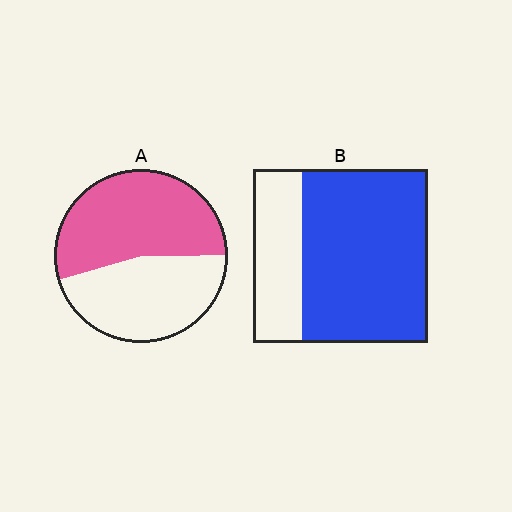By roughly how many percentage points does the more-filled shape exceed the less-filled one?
By roughly 20 percentage points (B over A).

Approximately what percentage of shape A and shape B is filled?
A is approximately 55% and B is approximately 70%.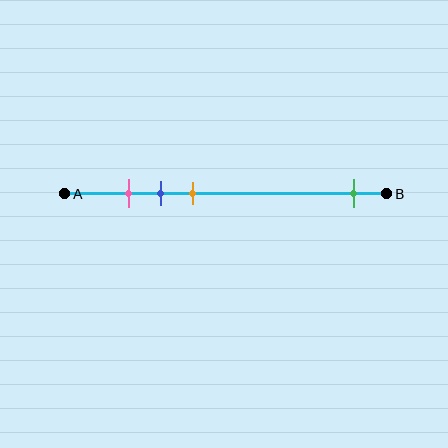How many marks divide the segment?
There are 4 marks dividing the segment.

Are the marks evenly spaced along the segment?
No, the marks are not evenly spaced.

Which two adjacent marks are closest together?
The pink and blue marks are the closest adjacent pair.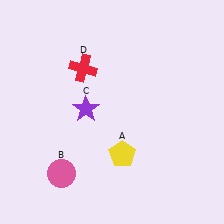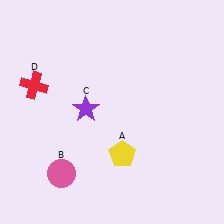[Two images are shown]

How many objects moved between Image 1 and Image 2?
1 object moved between the two images.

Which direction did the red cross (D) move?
The red cross (D) moved left.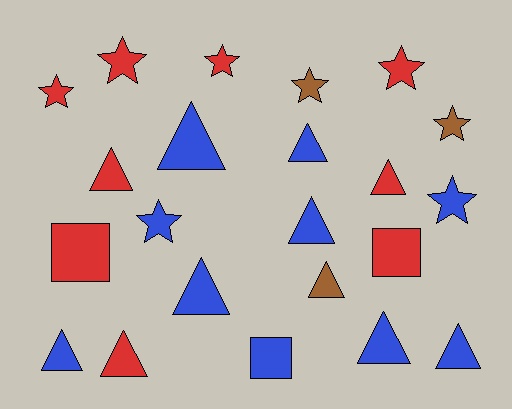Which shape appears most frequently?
Triangle, with 11 objects.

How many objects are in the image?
There are 22 objects.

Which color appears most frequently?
Blue, with 10 objects.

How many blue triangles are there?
There are 7 blue triangles.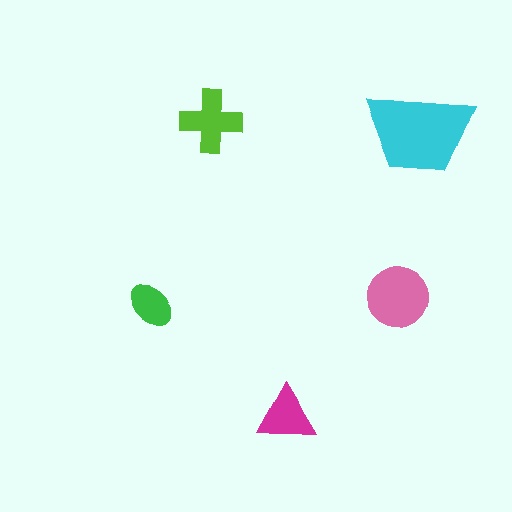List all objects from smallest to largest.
The green ellipse, the magenta triangle, the lime cross, the pink circle, the cyan trapezoid.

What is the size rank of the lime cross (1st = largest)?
3rd.